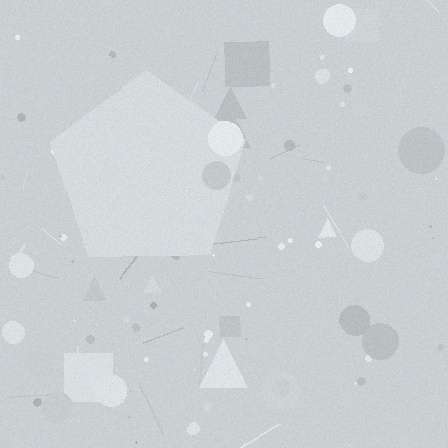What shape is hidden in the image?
A pentagon is hidden in the image.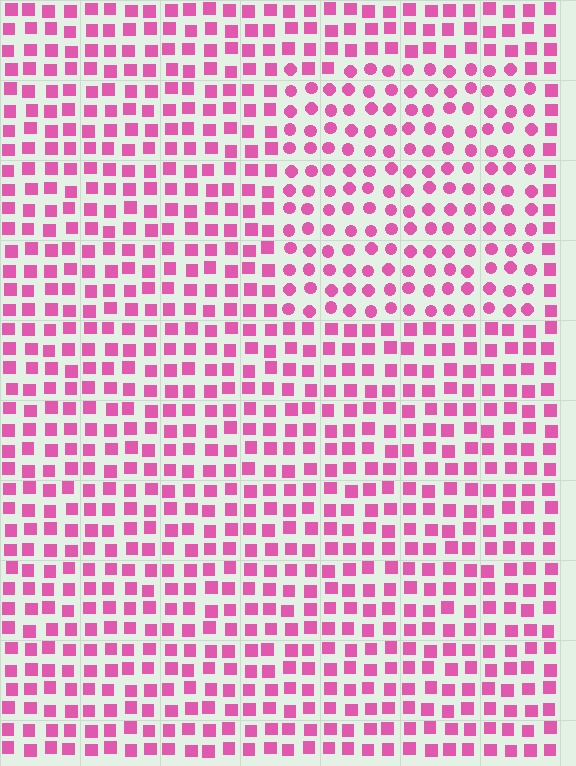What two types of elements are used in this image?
The image uses circles inside the rectangle region and squares outside it.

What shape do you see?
I see a rectangle.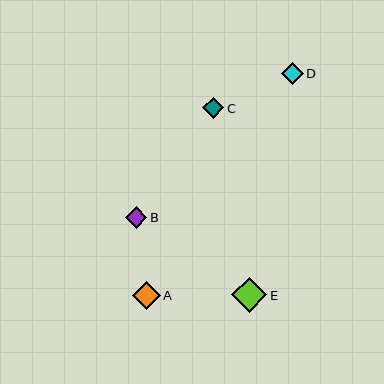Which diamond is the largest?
Diamond E is the largest with a size of approximately 35 pixels.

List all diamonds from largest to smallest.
From largest to smallest: E, A, C, D, B.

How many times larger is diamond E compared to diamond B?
Diamond E is approximately 1.7 times the size of diamond B.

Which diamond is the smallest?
Diamond B is the smallest with a size of approximately 21 pixels.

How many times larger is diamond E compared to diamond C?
Diamond E is approximately 1.6 times the size of diamond C.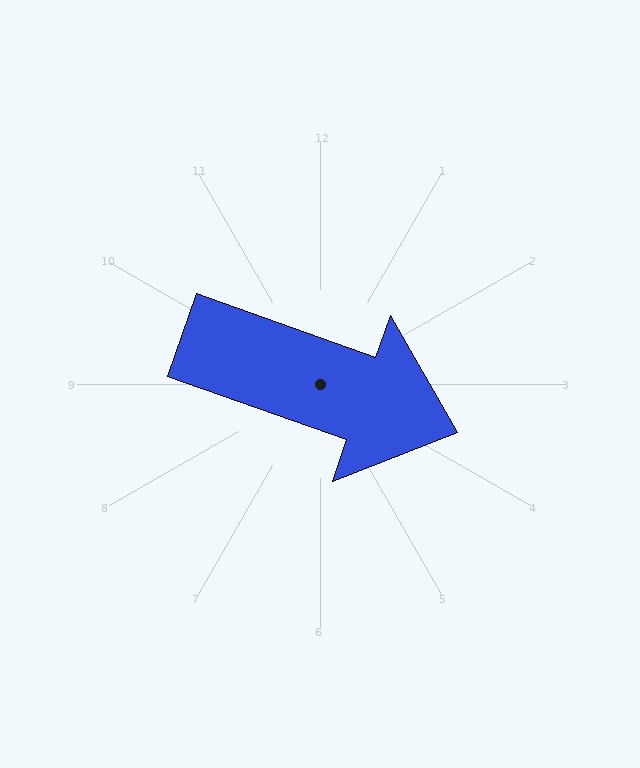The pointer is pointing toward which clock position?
Roughly 4 o'clock.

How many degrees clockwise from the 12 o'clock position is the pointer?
Approximately 109 degrees.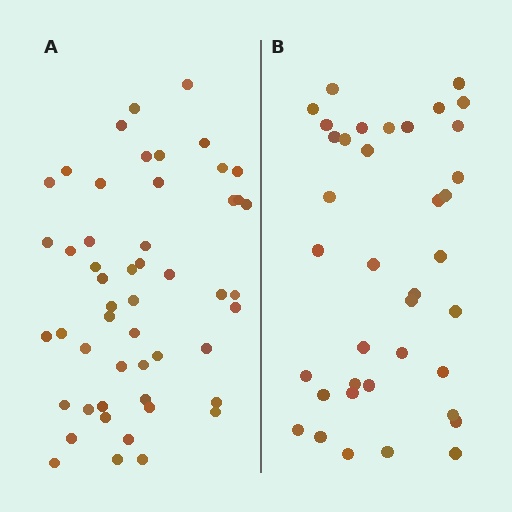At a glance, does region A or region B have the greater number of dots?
Region A (the left region) has more dots.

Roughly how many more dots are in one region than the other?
Region A has approximately 15 more dots than region B.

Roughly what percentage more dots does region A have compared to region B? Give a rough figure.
About 35% more.